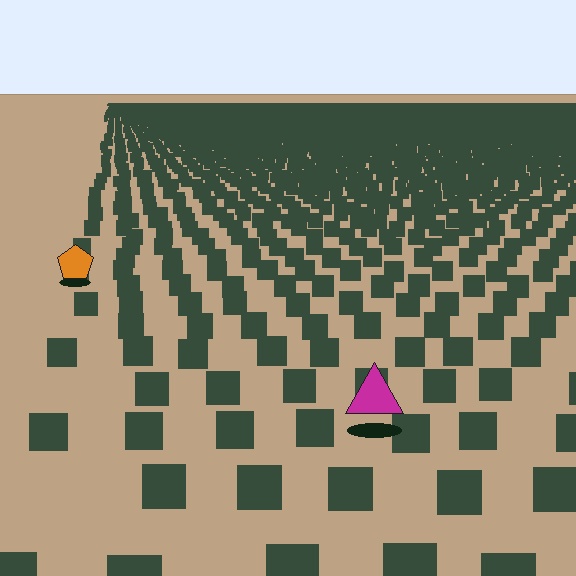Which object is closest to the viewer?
The magenta triangle is closest. The texture marks near it are larger and more spread out.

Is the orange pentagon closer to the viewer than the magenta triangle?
No. The magenta triangle is closer — you can tell from the texture gradient: the ground texture is coarser near it.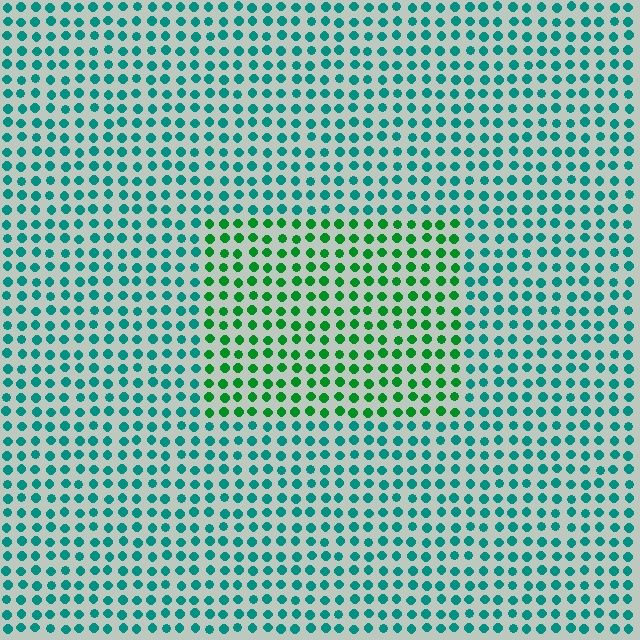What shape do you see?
I see a rectangle.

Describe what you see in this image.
The image is filled with small teal elements in a uniform arrangement. A rectangle-shaped region is visible where the elements are tinted to a slightly different hue, forming a subtle color boundary.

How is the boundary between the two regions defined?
The boundary is defined purely by a slight shift in hue (about 40 degrees). Spacing, size, and orientation are identical on both sides.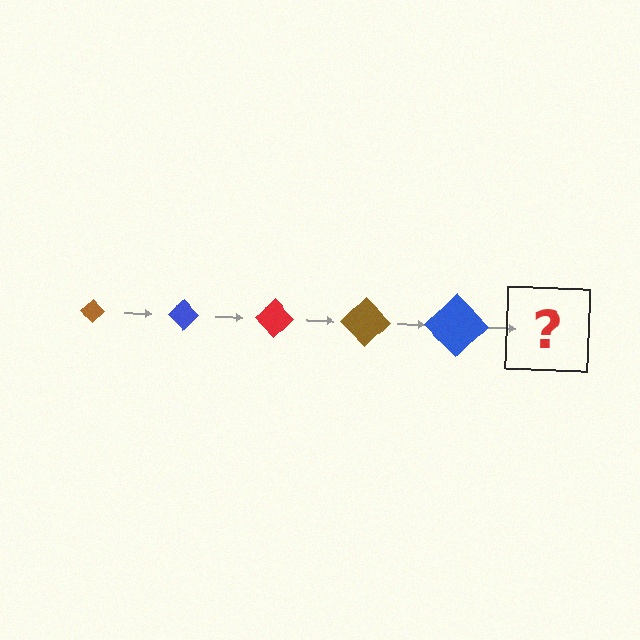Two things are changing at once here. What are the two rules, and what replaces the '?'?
The two rules are that the diamond grows larger each step and the color cycles through brown, blue, and red. The '?' should be a red diamond, larger than the previous one.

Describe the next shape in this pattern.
It should be a red diamond, larger than the previous one.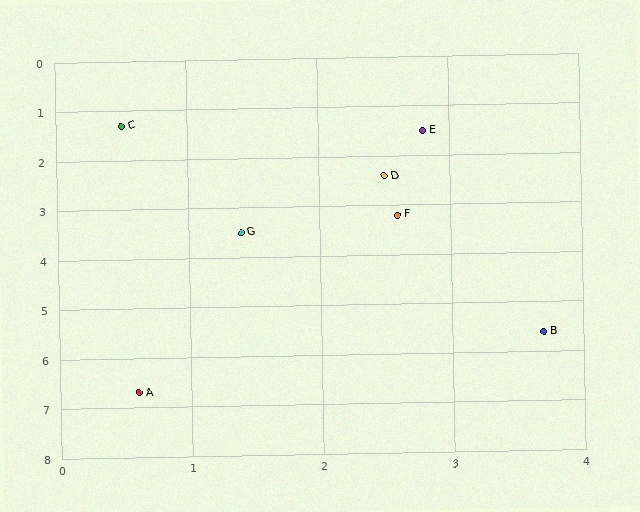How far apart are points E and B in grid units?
Points E and B are about 4.2 grid units apart.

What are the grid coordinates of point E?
Point E is at approximately (2.8, 1.5).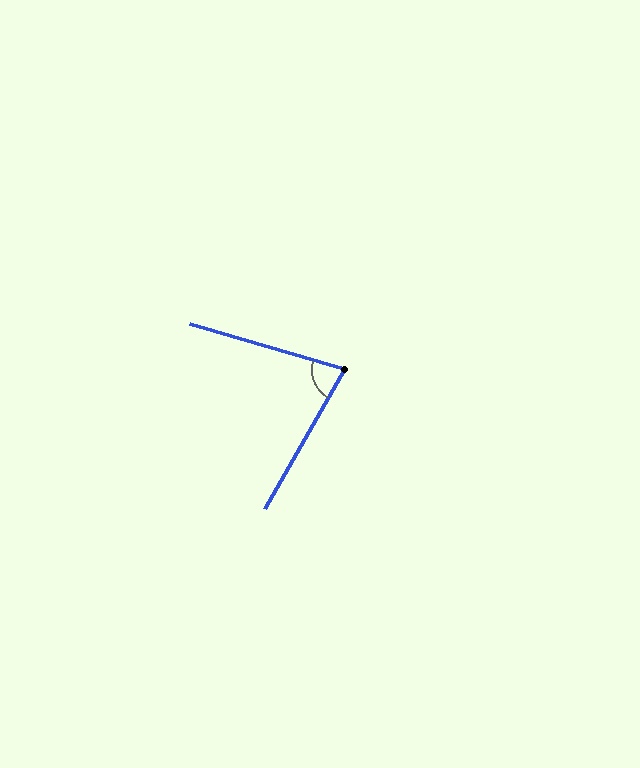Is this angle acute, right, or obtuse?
It is acute.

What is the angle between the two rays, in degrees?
Approximately 76 degrees.